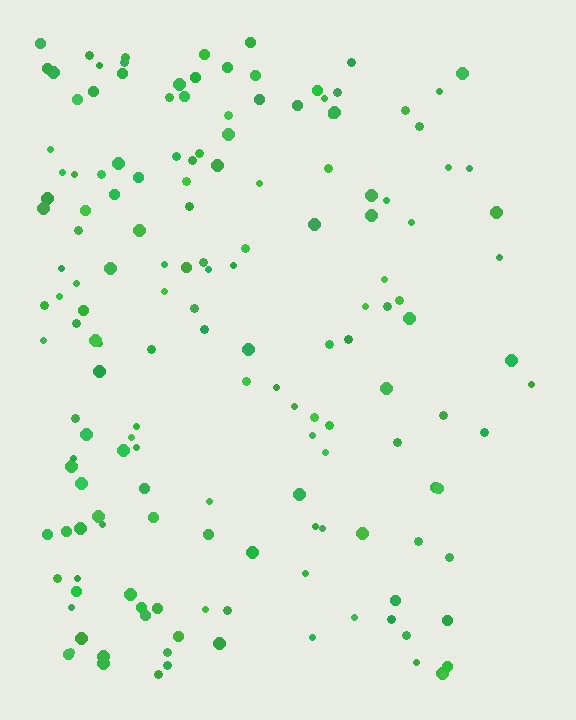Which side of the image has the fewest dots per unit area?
The right.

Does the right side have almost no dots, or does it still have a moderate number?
Still a moderate number, just noticeably fewer than the left.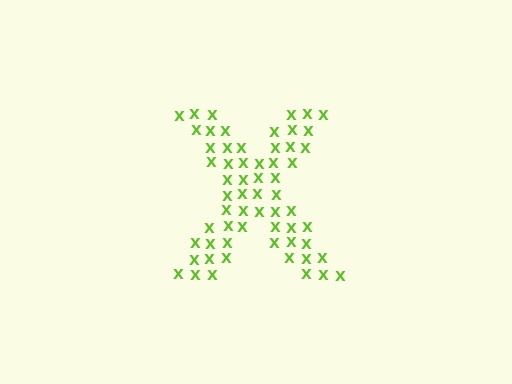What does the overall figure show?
The overall figure shows the letter X.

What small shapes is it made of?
It is made of small letter X's.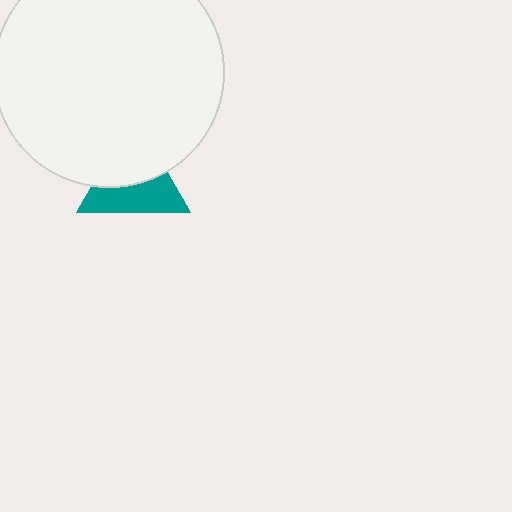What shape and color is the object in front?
The object in front is a white circle.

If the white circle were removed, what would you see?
You would see the complete teal triangle.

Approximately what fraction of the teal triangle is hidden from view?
Roughly 49% of the teal triangle is hidden behind the white circle.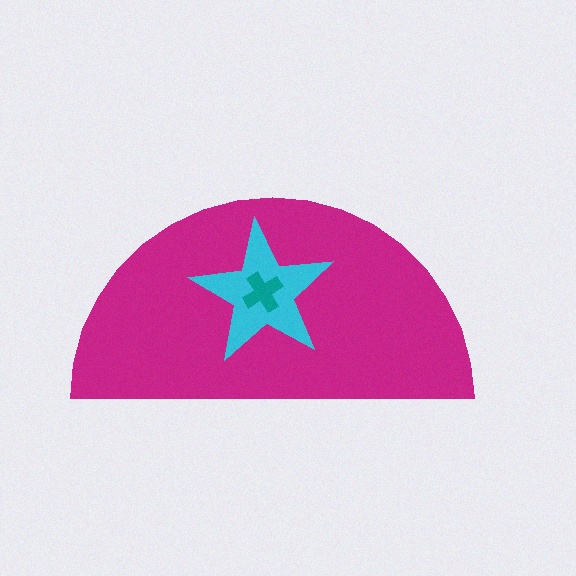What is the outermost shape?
The magenta semicircle.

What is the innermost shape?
The teal cross.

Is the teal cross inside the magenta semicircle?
Yes.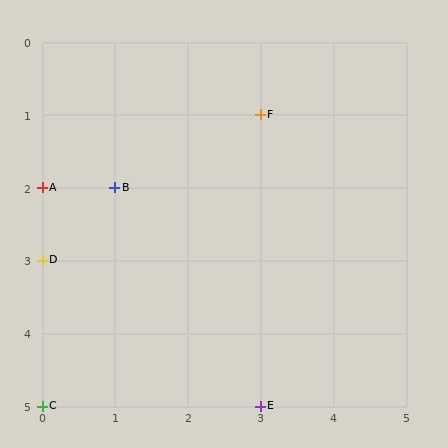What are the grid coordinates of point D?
Point D is at grid coordinates (0, 3).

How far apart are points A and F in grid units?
Points A and F are 3 columns and 1 row apart (about 3.2 grid units diagonally).